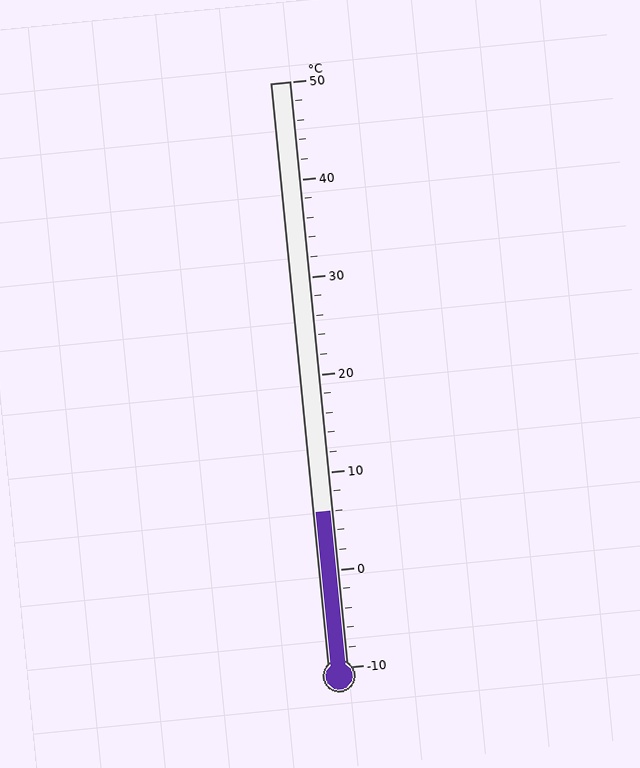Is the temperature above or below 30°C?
The temperature is below 30°C.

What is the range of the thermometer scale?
The thermometer scale ranges from -10°C to 50°C.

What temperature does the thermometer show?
The thermometer shows approximately 6°C.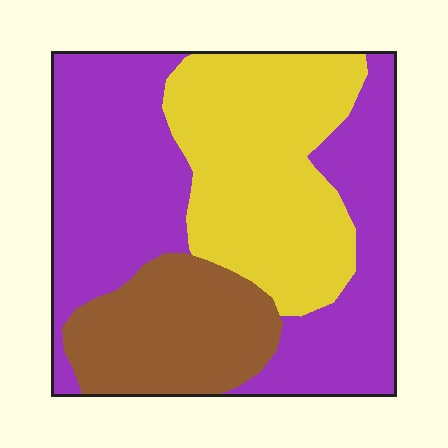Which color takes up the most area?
Purple, at roughly 45%.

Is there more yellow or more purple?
Purple.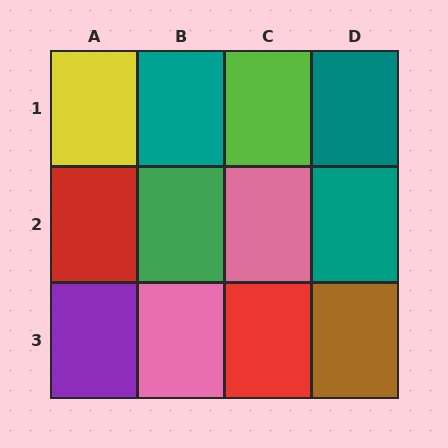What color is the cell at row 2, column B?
Green.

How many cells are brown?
1 cell is brown.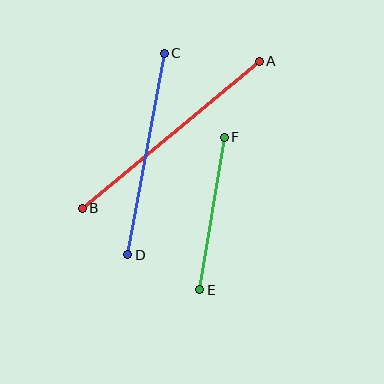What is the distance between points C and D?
The distance is approximately 205 pixels.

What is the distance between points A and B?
The distance is approximately 230 pixels.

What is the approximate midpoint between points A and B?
The midpoint is at approximately (171, 135) pixels.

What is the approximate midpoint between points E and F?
The midpoint is at approximately (212, 214) pixels.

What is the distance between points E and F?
The distance is approximately 154 pixels.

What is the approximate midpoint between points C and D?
The midpoint is at approximately (146, 154) pixels.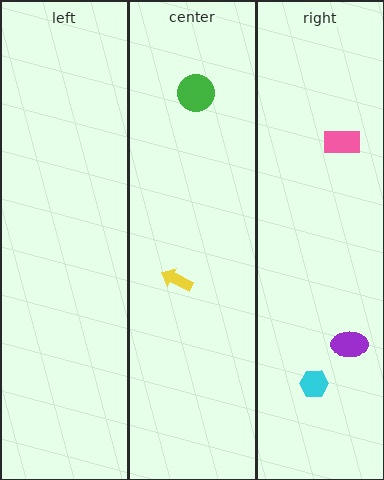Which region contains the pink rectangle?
The right region.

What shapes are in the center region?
The yellow arrow, the green circle.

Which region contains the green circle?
The center region.